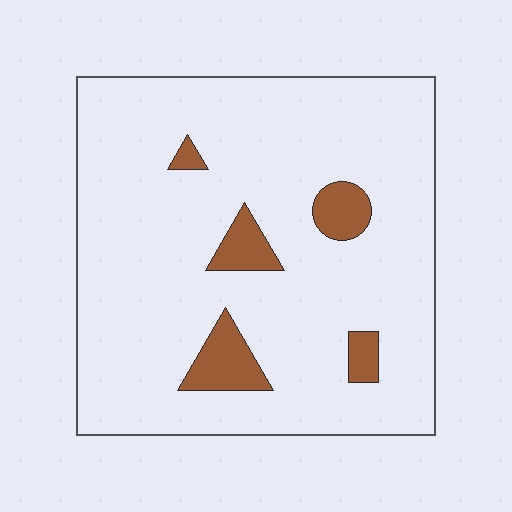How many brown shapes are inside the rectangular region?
5.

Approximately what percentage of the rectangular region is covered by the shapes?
Approximately 10%.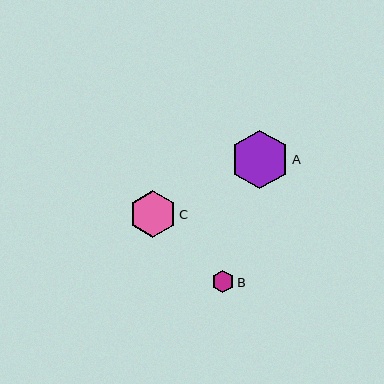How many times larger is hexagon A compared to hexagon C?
Hexagon A is approximately 1.2 times the size of hexagon C.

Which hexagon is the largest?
Hexagon A is the largest with a size of approximately 58 pixels.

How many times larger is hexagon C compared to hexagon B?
Hexagon C is approximately 2.1 times the size of hexagon B.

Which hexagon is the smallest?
Hexagon B is the smallest with a size of approximately 22 pixels.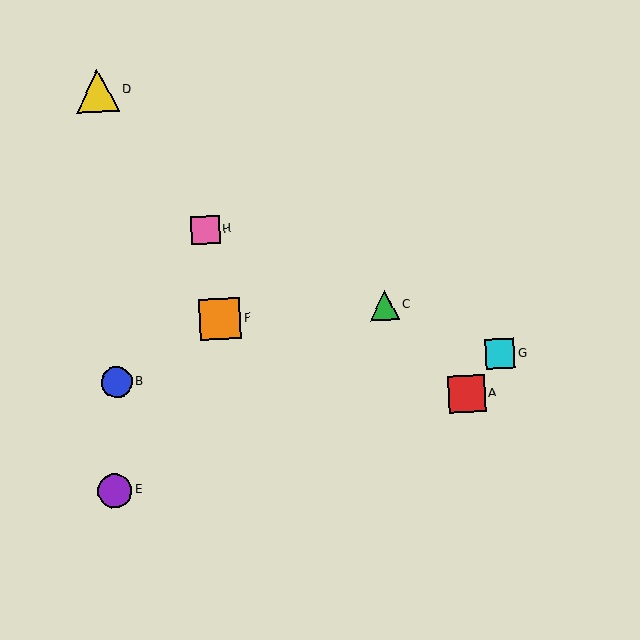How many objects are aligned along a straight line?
3 objects (C, G, H) are aligned along a straight line.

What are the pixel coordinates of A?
Object A is at (467, 394).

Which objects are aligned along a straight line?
Objects C, G, H are aligned along a straight line.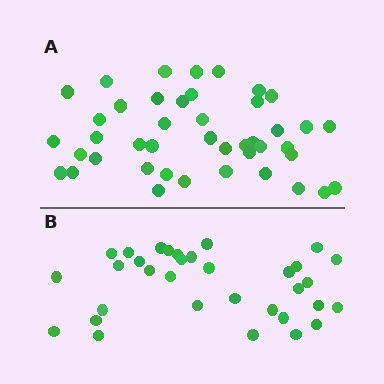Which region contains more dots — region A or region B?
Region A (the top region) has more dots.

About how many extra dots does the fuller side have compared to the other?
Region A has roughly 10 or so more dots than region B.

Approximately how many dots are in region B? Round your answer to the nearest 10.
About 30 dots. (The exact count is 33, which rounds to 30.)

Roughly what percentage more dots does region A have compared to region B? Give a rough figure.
About 30% more.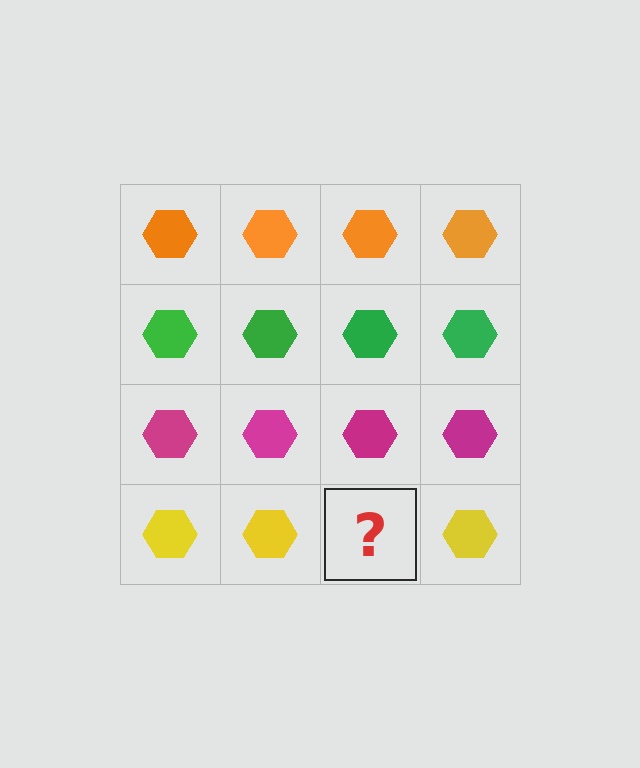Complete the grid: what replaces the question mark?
The question mark should be replaced with a yellow hexagon.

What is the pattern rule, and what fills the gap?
The rule is that each row has a consistent color. The gap should be filled with a yellow hexagon.